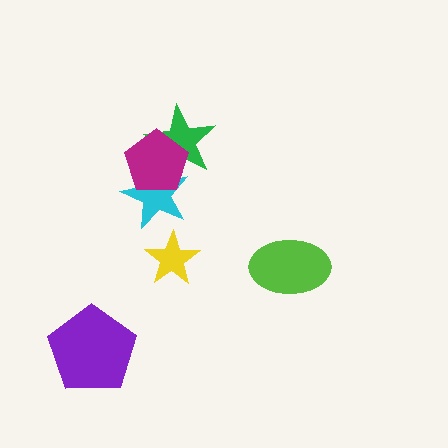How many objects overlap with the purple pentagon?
0 objects overlap with the purple pentagon.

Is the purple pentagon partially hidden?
No, no other shape covers it.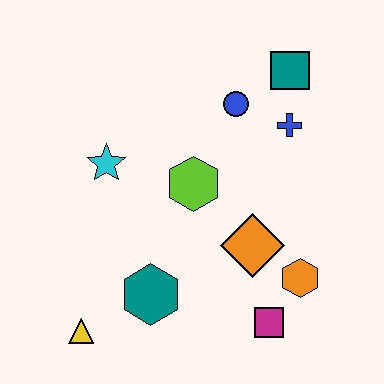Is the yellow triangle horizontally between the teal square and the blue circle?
No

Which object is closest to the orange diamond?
The orange hexagon is closest to the orange diamond.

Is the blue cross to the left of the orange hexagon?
Yes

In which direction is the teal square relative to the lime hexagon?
The teal square is above the lime hexagon.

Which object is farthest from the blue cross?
The yellow triangle is farthest from the blue cross.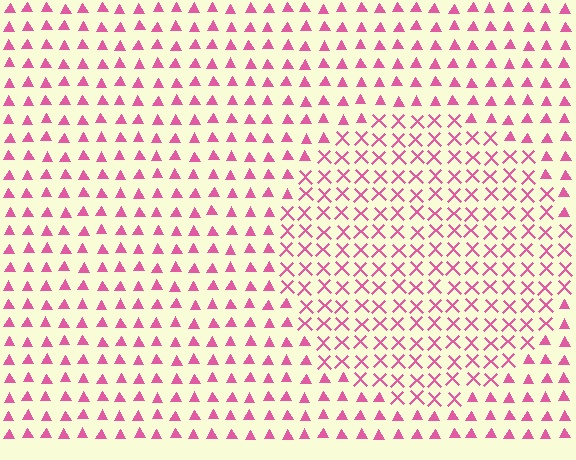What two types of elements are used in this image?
The image uses X marks inside the circle region and triangles outside it.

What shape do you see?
I see a circle.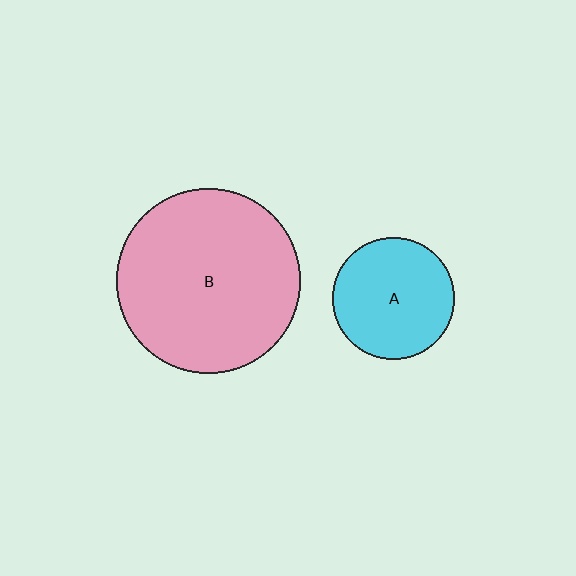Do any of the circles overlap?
No, none of the circles overlap.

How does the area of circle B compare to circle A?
Approximately 2.3 times.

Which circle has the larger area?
Circle B (pink).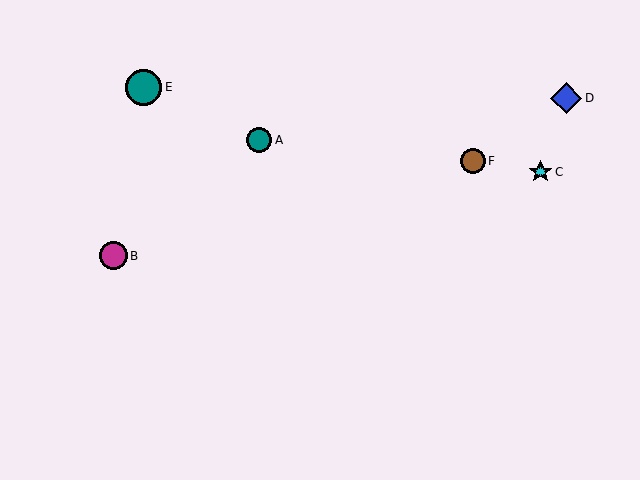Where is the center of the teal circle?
The center of the teal circle is at (144, 87).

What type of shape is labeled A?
Shape A is a teal circle.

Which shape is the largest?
The teal circle (labeled E) is the largest.